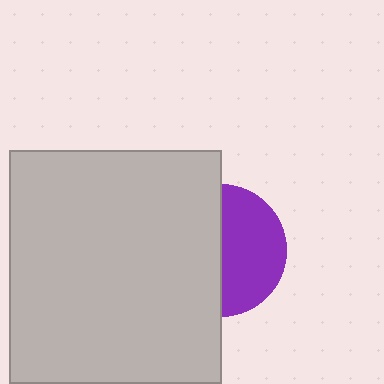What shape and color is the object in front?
The object in front is a light gray rectangle.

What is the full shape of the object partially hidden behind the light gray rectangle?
The partially hidden object is a purple circle.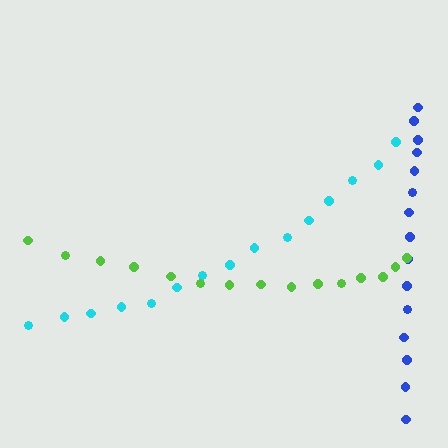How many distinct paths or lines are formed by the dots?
There are 3 distinct paths.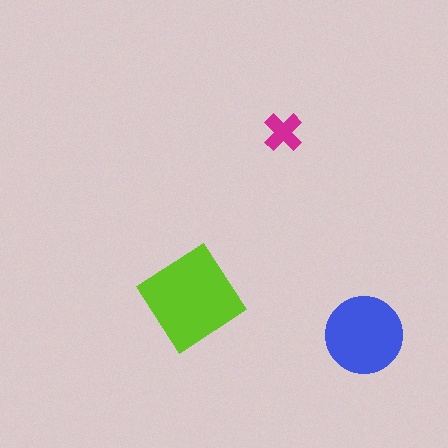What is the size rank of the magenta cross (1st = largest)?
3rd.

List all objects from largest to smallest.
The lime diamond, the blue circle, the magenta cross.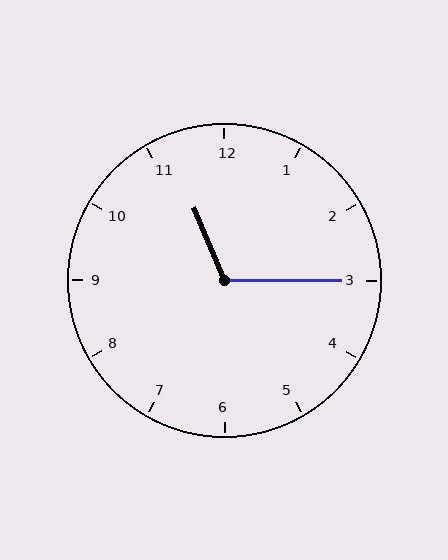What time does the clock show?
11:15.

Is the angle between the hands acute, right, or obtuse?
It is obtuse.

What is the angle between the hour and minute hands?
Approximately 112 degrees.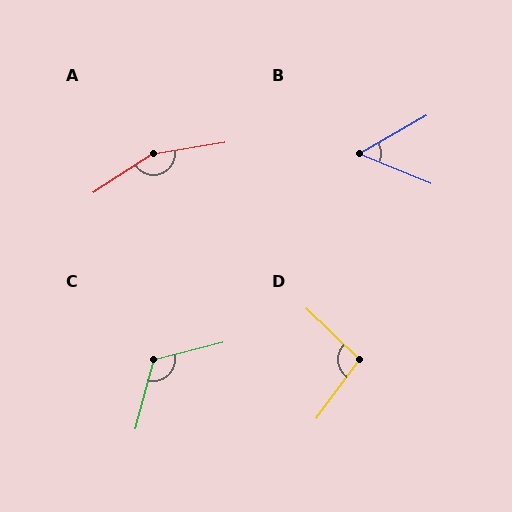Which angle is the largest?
A, at approximately 156 degrees.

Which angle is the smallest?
B, at approximately 52 degrees.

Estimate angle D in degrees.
Approximately 97 degrees.